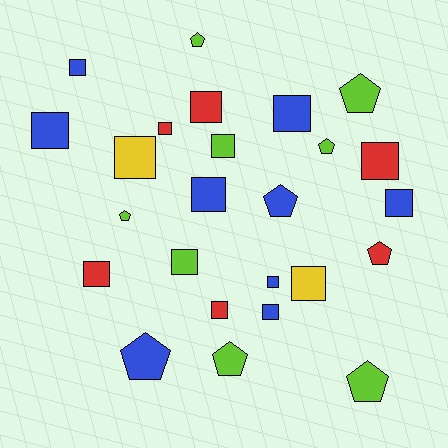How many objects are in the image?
There are 25 objects.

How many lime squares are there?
There are 2 lime squares.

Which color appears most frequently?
Blue, with 9 objects.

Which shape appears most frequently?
Square, with 16 objects.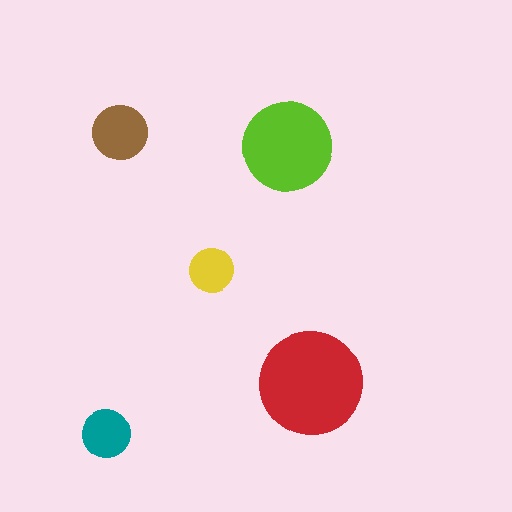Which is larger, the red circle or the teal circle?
The red one.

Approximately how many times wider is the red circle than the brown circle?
About 2 times wider.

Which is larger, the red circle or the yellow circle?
The red one.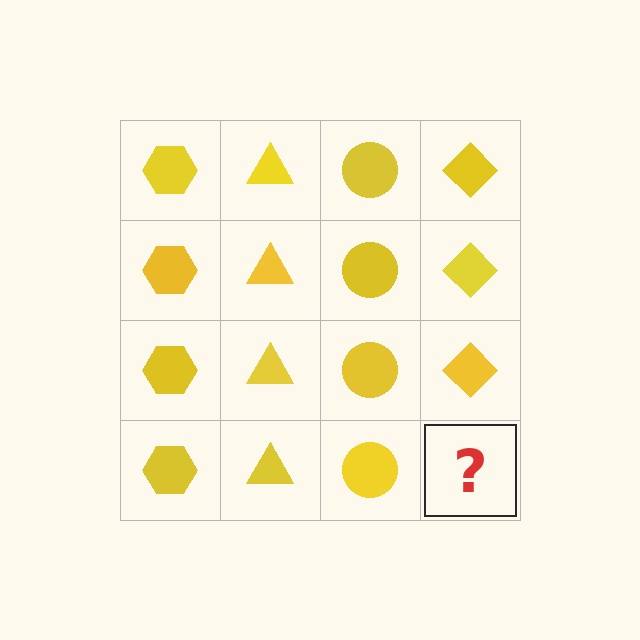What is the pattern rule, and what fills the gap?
The rule is that each column has a consistent shape. The gap should be filled with a yellow diamond.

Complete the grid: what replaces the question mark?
The question mark should be replaced with a yellow diamond.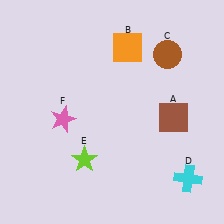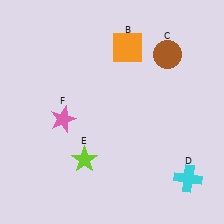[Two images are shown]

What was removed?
The brown square (A) was removed in Image 2.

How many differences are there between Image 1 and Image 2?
There is 1 difference between the two images.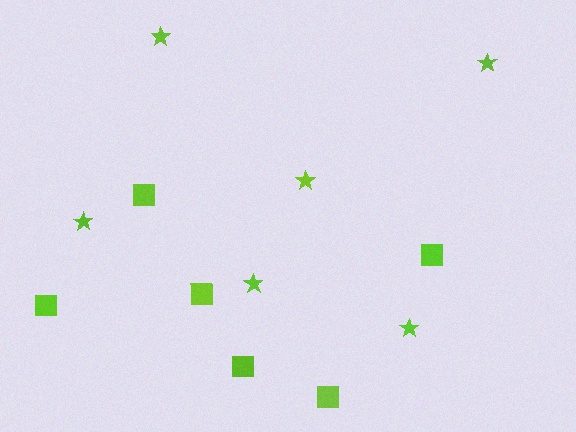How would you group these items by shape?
There are 2 groups: one group of stars (6) and one group of squares (6).